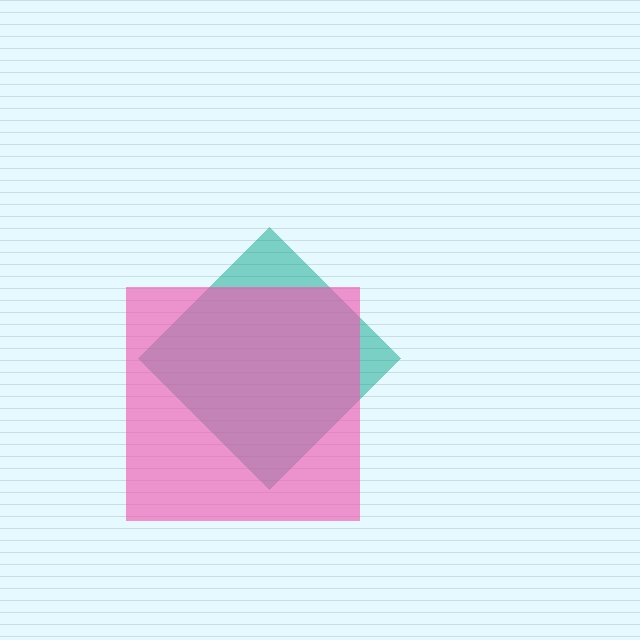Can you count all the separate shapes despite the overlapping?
Yes, there are 2 separate shapes.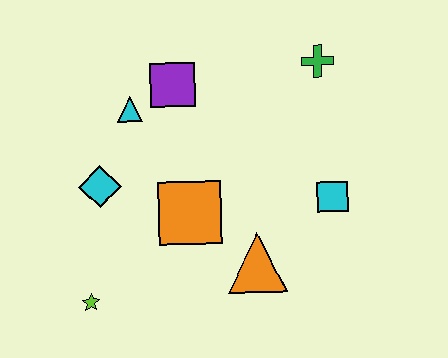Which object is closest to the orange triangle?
The orange square is closest to the orange triangle.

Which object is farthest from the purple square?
The lime star is farthest from the purple square.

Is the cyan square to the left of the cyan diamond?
No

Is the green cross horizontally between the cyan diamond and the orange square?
No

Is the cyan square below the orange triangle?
No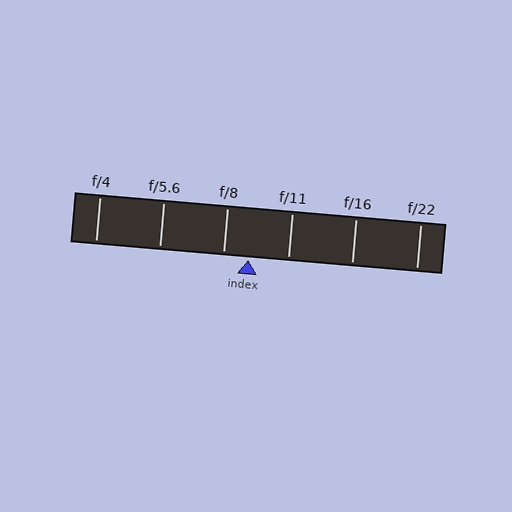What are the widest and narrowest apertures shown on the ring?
The widest aperture shown is f/4 and the narrowest is f/22.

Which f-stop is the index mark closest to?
The index mark is closest to f/8.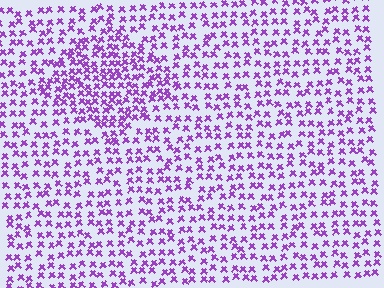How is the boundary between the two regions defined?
The boundary is defined by a change in element density (approximately 1.7x ratio). All elements are the same color, size, and shape.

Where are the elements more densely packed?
The elements are more densely packed inside the diamond boundary.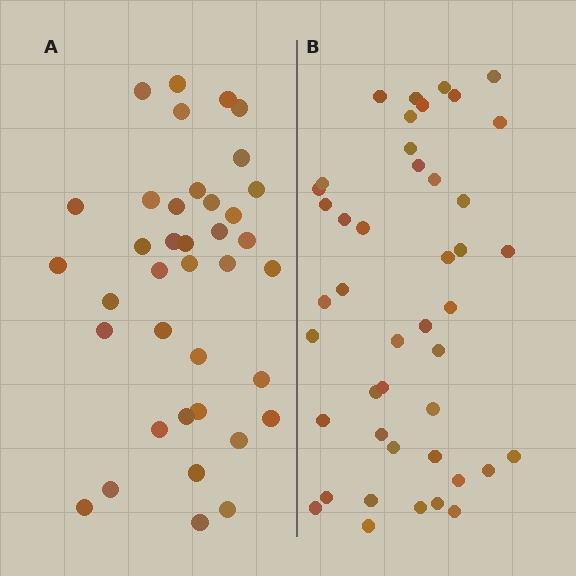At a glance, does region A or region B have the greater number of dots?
Region B (the right region) has more dots.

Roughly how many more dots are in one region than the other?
Region B has about 6 more dots than region A.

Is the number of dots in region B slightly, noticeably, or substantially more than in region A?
Region B has only slightly more — the two regions are fairly close. The ratio is roughly 1.2 to 1.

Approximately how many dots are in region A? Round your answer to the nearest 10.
About 40 dots. (The exact count is 38, which rounds to 40.)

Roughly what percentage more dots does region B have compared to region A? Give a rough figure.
About 15% more.